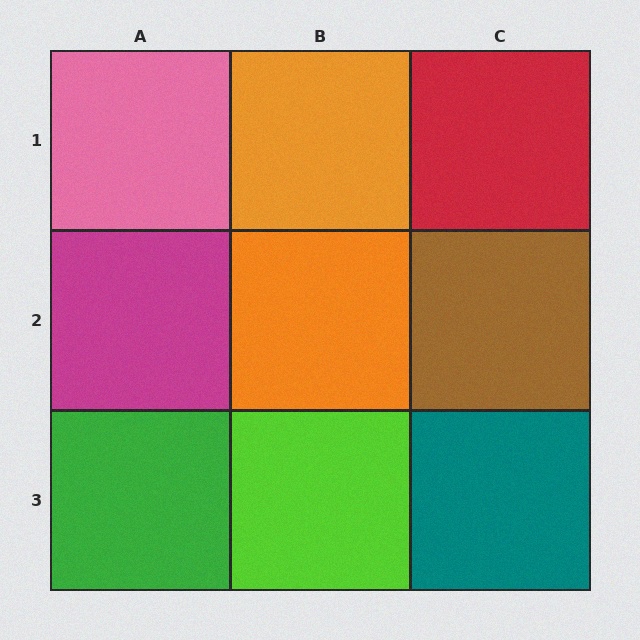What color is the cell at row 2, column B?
Orange.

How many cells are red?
1 cell is red.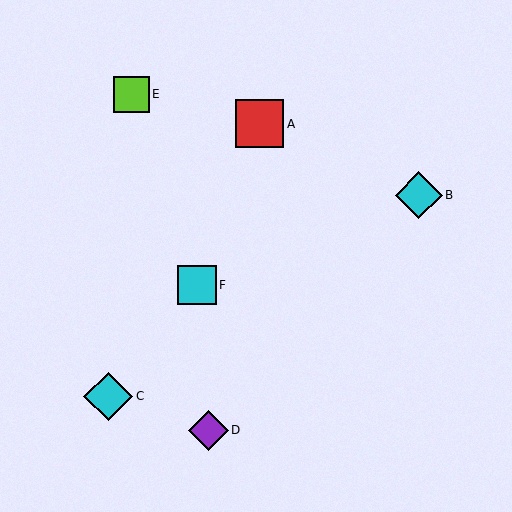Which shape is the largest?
The cyan diamond (labeled C) is the largest.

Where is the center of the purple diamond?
The center of the purple diamond is at (208, 430).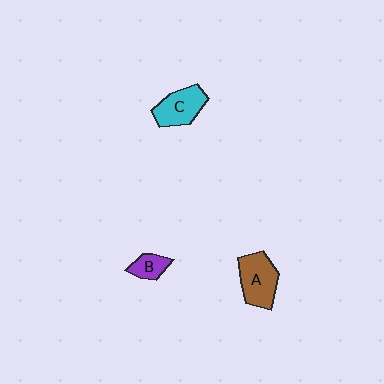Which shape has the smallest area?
Shape B (purple).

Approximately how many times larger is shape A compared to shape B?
Approximately 2.2 times.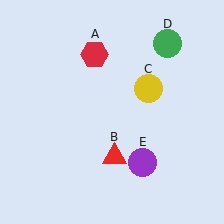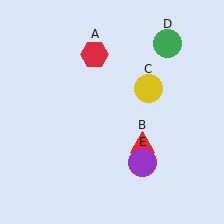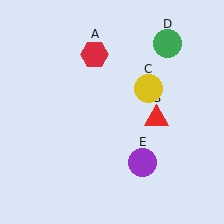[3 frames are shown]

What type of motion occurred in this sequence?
The red triangle (object B) rotated counterclockwise around the center of the scene.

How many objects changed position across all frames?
1 object changed position: red triangle (object B).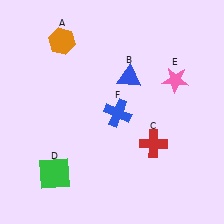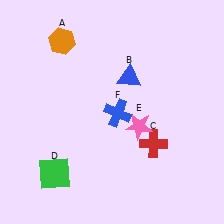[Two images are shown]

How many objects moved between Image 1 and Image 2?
1 object moved between the two images.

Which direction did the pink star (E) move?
The pink star (E) moved down.